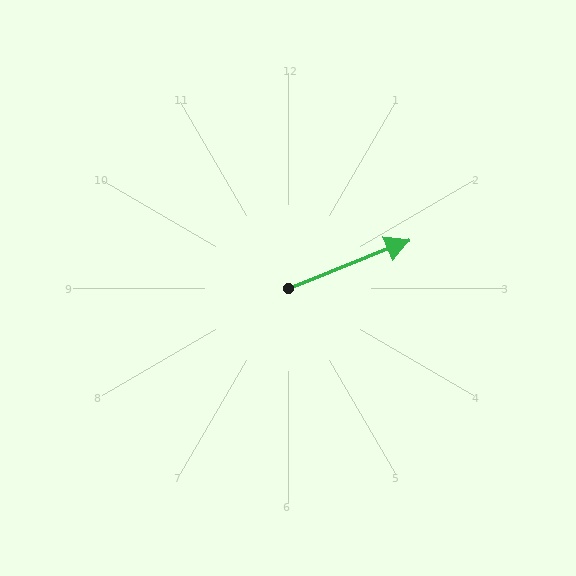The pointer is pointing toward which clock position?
Roughly 2 o'clock.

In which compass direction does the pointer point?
East.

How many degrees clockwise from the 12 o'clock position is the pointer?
Approximately 68 degrees.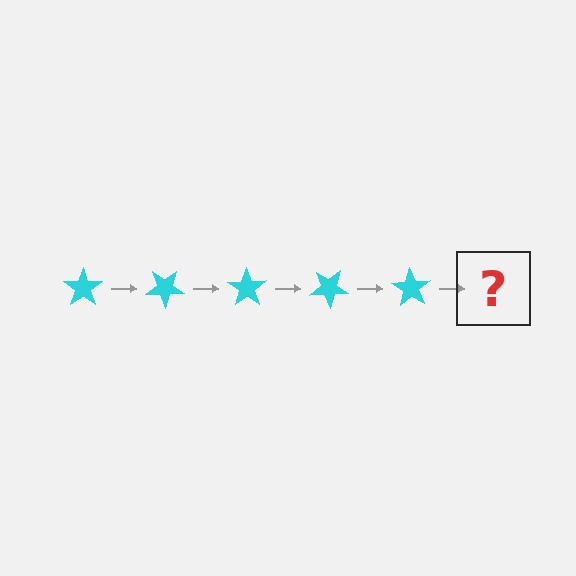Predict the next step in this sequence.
The next step is a cyan star rotated 175 degrees.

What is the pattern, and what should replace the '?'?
The pattern is that the star rotates 35 degrees each step. The '?' should be a cyan star rotated 175 degrees.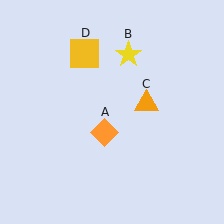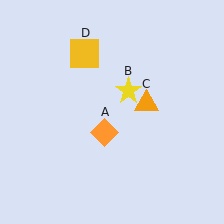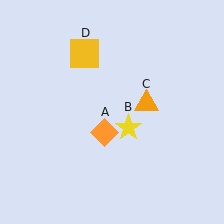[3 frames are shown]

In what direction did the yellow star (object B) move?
The yellow star (object B) moved down.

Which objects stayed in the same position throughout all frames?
Orange diamond (object A) and orange triangle (object C) and yellow square (object D) remained stationary.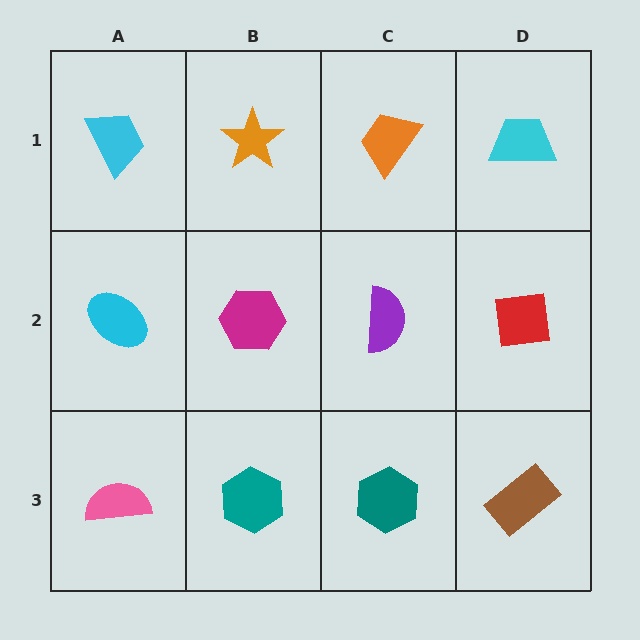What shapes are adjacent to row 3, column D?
A red square (row 2, column D), a teal hexagon (row 3, column C).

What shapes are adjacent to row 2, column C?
An orange trapezoid (row 1, column C), a teal hexagon (row 3, column C), a magenta hexagon (row 2, column B), a red square (row 2, column D).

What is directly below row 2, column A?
A pink semicircle.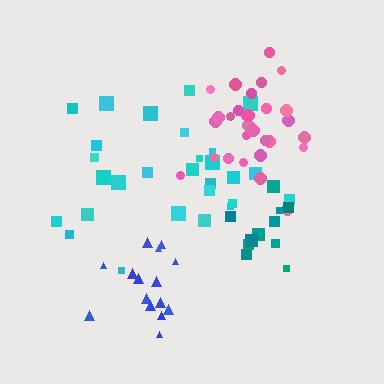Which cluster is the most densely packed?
Pink.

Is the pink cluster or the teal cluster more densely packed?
Pink.